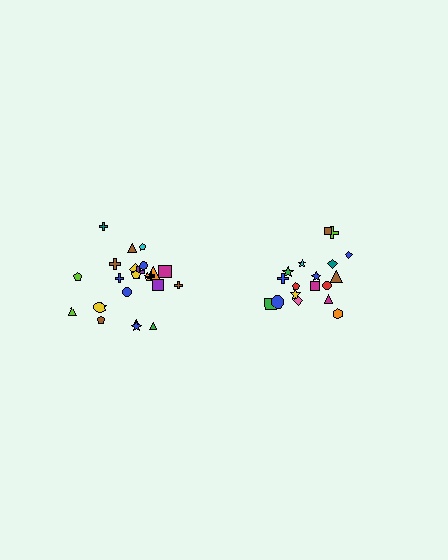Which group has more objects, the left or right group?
The left group.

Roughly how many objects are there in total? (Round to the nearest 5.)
Roughly 45 objects in total.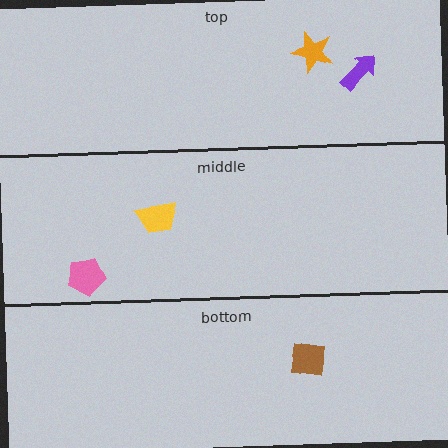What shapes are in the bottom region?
The brown square.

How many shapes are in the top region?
2.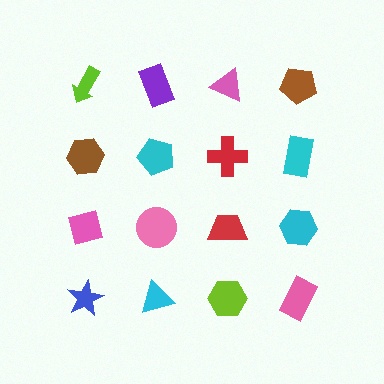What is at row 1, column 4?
A brown pentagon.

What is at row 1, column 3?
A pink triangle.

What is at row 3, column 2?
A pink circle.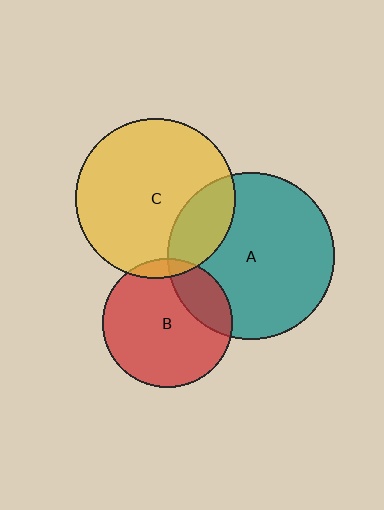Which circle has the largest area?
Circle A (teal).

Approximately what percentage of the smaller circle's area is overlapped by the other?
Approximately 20%.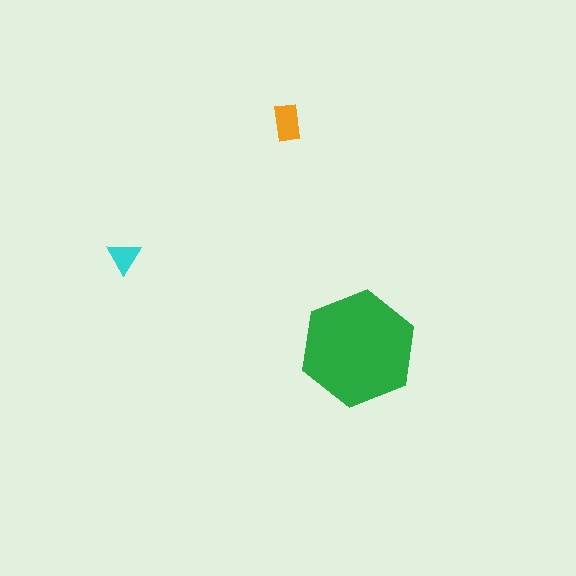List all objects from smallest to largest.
The cyan triangle, the orange rectangle, the green hexagon.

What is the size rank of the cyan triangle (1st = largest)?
3rd.